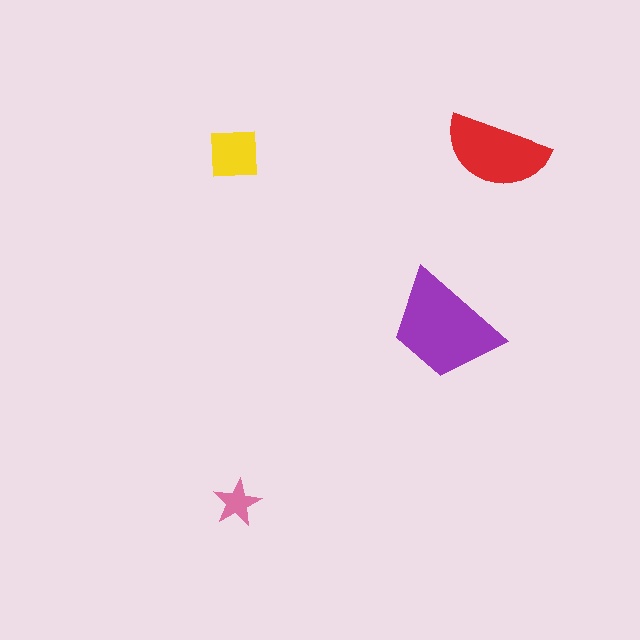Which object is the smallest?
The pink star.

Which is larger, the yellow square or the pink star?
The yellow square.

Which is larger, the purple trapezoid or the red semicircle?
The purple trapezoid.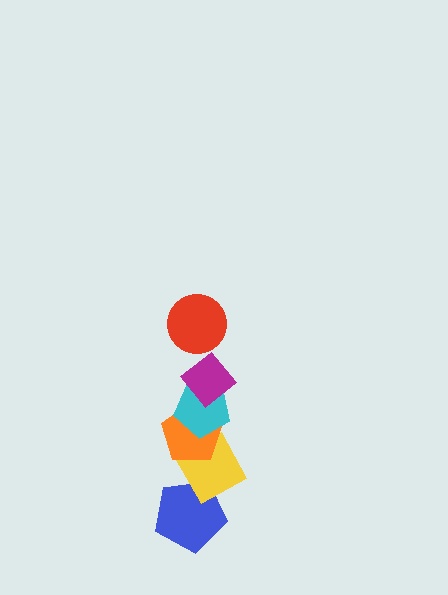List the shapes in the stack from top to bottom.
From top to bottom: the red circle, the magenta diamond, the cyan pentagon, the orange pentagon, the yellow diamond, the blue pentagon.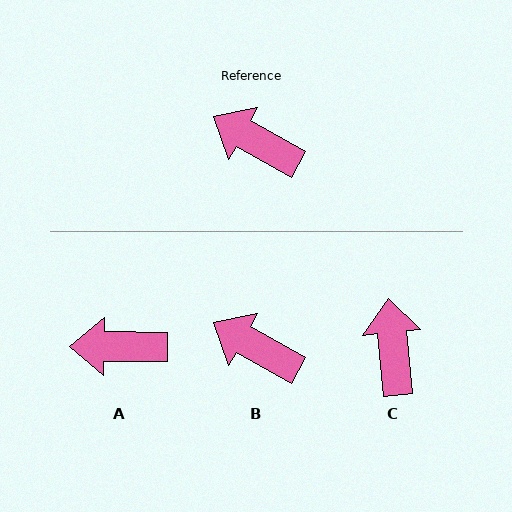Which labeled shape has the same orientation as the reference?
B.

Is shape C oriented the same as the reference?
No, it is off by about 55 degrees.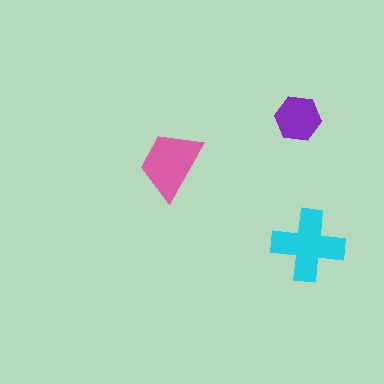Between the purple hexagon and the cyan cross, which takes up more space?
The cyan cross.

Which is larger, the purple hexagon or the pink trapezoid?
The pink trapezoid.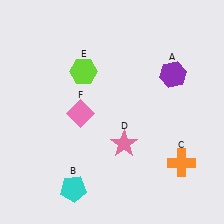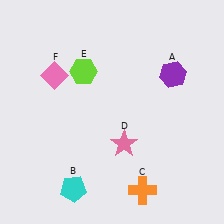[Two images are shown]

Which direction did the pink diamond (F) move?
The pink diamond (F) moved up.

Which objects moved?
The objects that moved are: the orange cross (C), the pink diamond (F).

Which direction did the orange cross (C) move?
The orange cross (C) moved left.